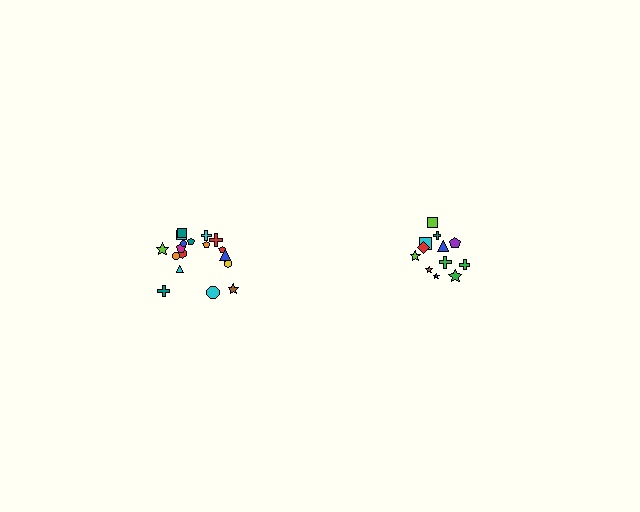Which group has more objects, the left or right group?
The left group.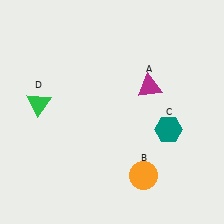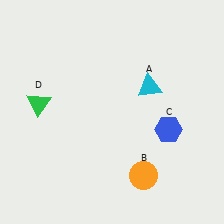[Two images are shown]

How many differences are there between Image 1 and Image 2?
There are 2 differences between the two images.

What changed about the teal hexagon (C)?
In Image 1, C is teal. In Image 2, it changed to blue.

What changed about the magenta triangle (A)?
In Image 1, A is magenta. In Image 2, it changed to cyan.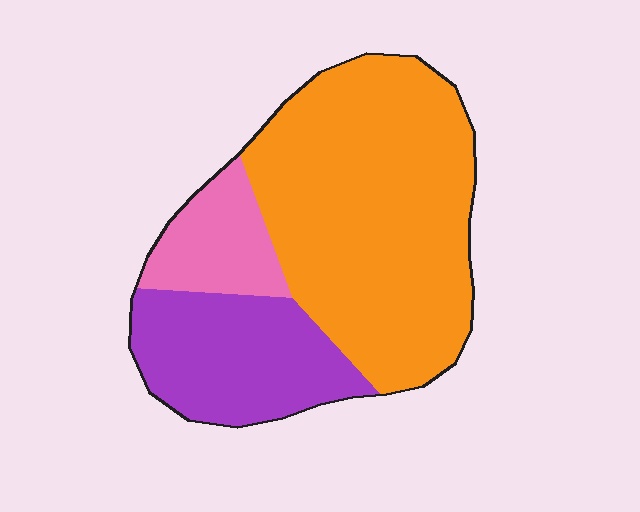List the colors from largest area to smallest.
From largest to smallest: orange, purple, pink.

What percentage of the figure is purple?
Purple takes up between a sixth and a third of the figure.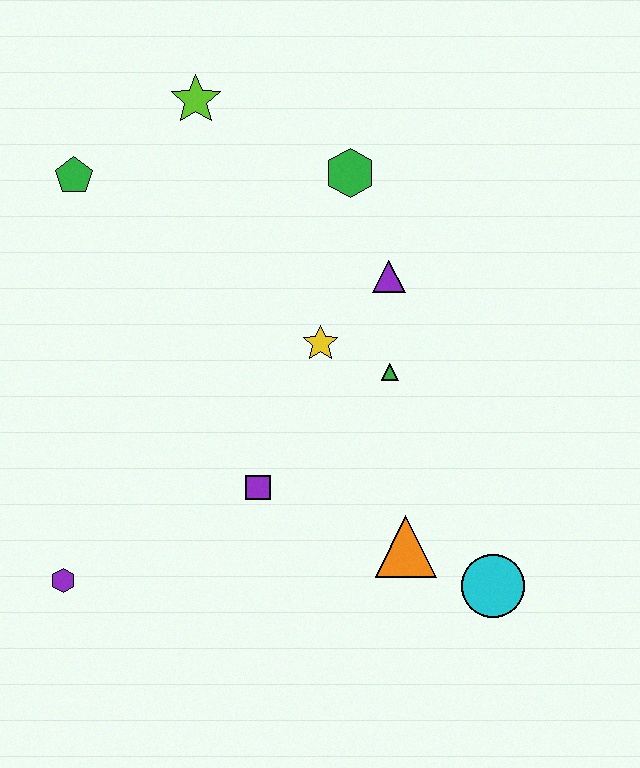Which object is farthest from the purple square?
The lime star is farthest from the purple square.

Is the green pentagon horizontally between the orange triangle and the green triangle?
No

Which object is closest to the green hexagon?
The purple triangle is closest to the green hexagon.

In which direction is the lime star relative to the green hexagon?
The lime star is to the left of the green hexagon.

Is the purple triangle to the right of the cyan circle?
No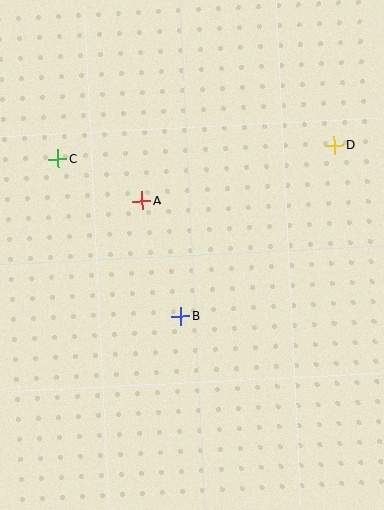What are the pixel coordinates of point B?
Point B is at (181, 316).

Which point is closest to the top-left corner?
Point C is closest to the top-left corner.